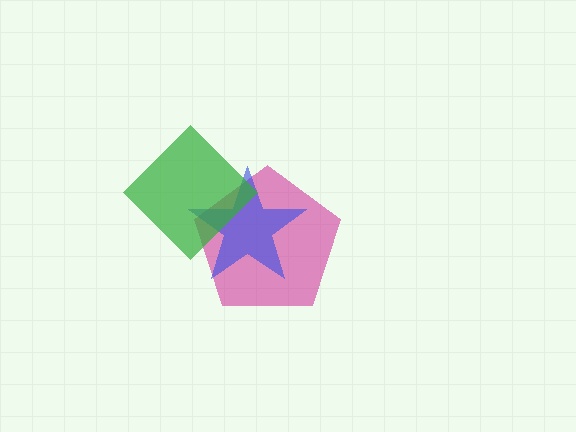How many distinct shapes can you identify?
There are 3 distinct shapes: a magenta pentagon, a blue star, a green diamond.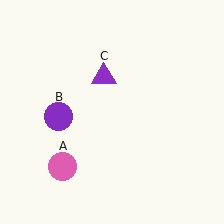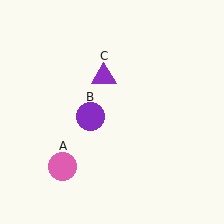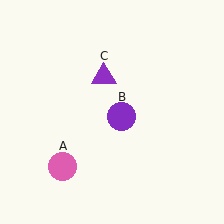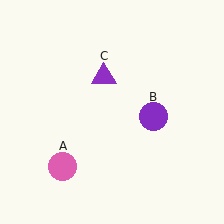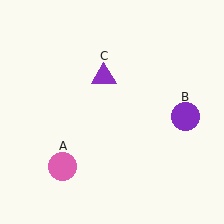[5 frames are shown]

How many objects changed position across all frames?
1 object changed position: purple circle (object B).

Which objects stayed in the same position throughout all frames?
Pink circle (object A) and purple triangle (object C) remained stationary.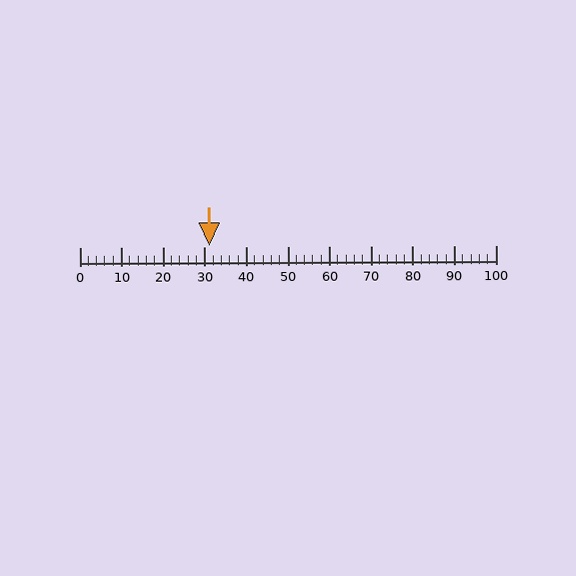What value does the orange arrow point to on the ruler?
The orange arrow points to approximately 31.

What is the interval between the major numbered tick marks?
The major tick marks are spaced 10 units apart.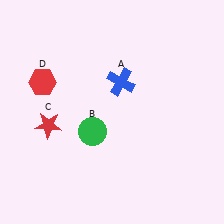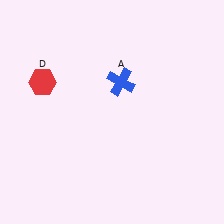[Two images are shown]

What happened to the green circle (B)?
The green circle (B) was removed in Image 2. It was in the bottom-left area of Image 1.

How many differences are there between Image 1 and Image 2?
There are 2 differences between the two images.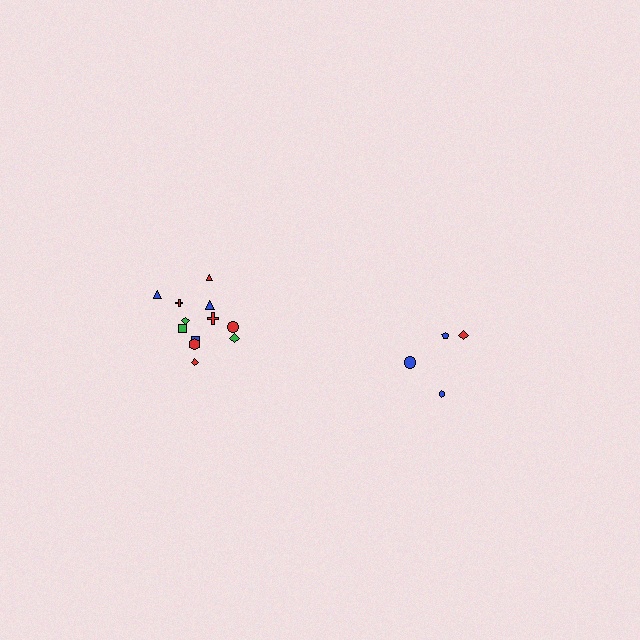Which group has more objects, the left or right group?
The left group.